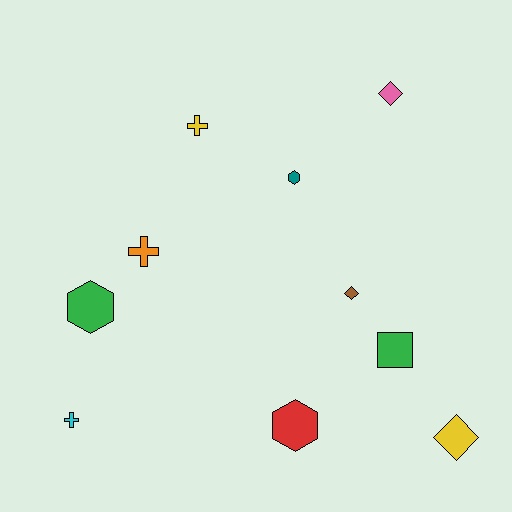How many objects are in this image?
There are 10 objects.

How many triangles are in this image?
There are no triangles.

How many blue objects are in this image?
There are no blue objects.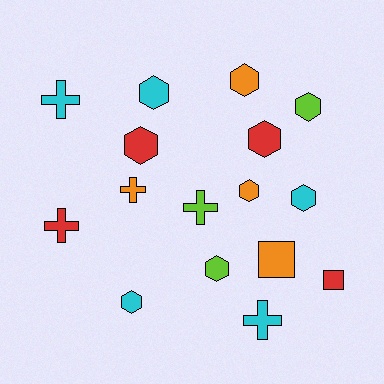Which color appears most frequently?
Cyan, with 5 objects.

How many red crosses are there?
There is 1 red cross.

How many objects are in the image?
There are 16 objects.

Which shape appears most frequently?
Hexagon, with 9 objects.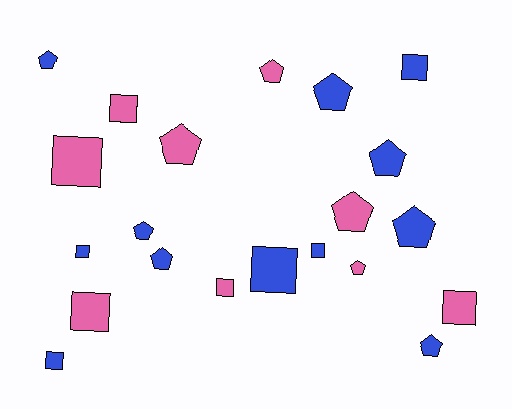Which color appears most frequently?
Blue, with 12 objects.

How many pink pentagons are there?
There are 4 pink pentagons.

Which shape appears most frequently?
Pentagon, with 11 objects.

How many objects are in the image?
There are 21 objects.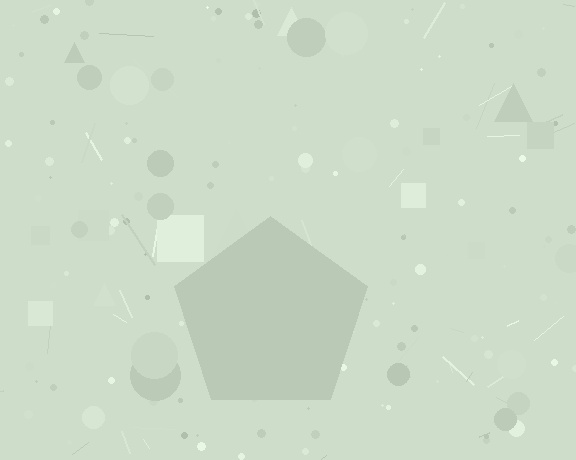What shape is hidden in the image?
A pentagon is hidden in the image.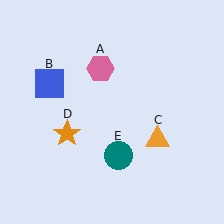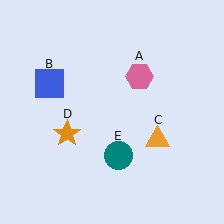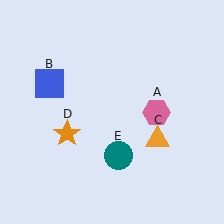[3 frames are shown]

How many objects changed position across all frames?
1 object changed position: pink hexagon (object A).